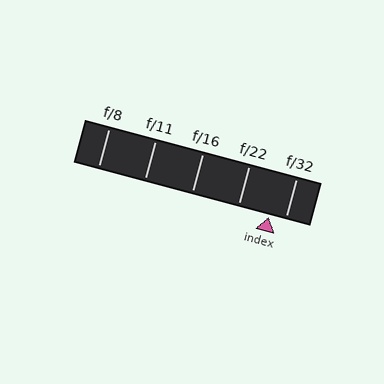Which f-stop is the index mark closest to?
The index mark is closest to f/32.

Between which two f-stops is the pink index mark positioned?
The index mark is between f/22 and f/32.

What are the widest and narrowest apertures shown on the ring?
The widest aperture shown is f/8 and the narrowest is f/32.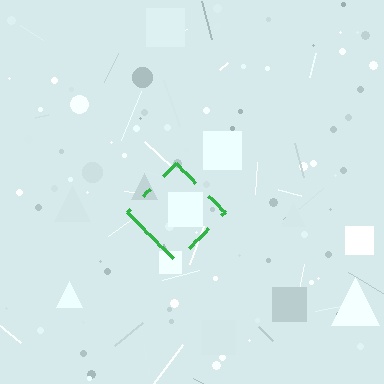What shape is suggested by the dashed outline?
The dashed outline suggests a diamond.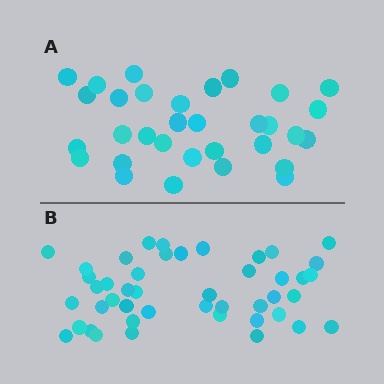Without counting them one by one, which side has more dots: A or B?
Region B (the bottom region) has more dots.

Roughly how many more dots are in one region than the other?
Region B has approximately 15 more dots than region A.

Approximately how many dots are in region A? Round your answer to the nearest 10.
About 30 dots. (The exact count is 32, which rounds to 30.)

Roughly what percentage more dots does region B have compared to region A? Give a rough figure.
About 40% more.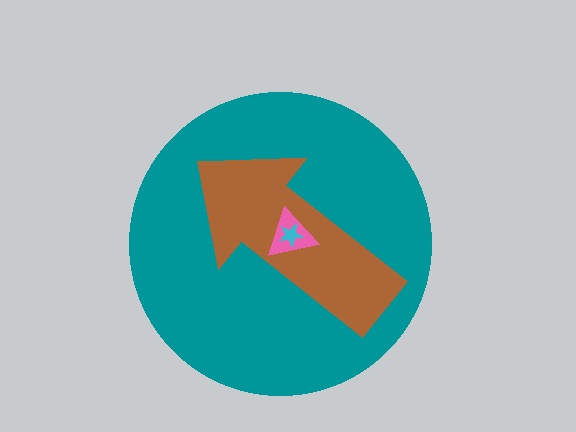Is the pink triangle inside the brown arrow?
Yes.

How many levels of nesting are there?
4.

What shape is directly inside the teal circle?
The brown arrow.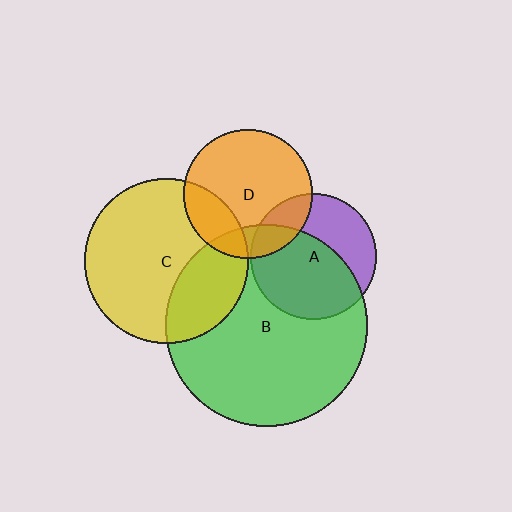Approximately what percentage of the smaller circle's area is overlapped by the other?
Approximately 30%.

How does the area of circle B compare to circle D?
Approximately 2.5 times.